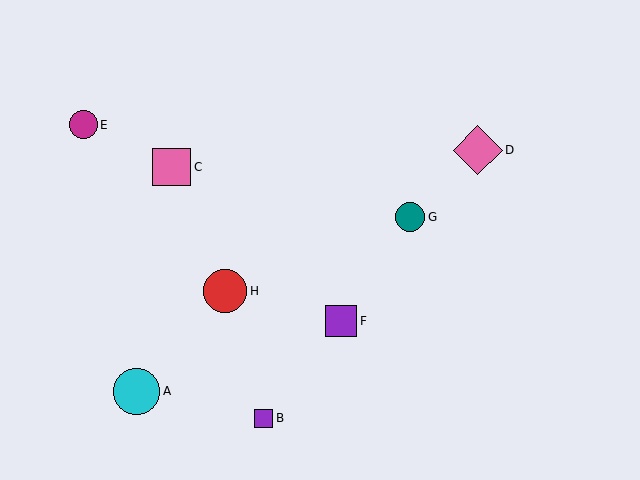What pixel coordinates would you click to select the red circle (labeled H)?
Click at (225, 291) to select the red circle H.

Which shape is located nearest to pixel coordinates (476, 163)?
The pink diamond (labeled D) at (478, 150) is nearest to that location.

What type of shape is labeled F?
Shape F is a purple square.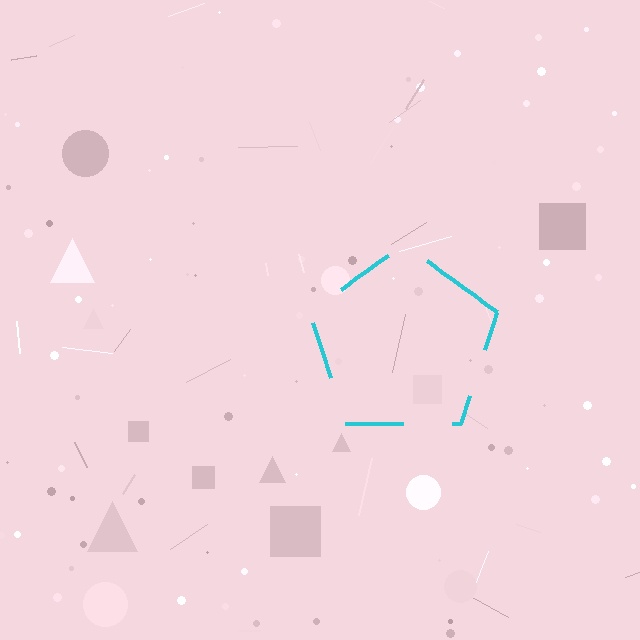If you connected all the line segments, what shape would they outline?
They would outline a pentagon.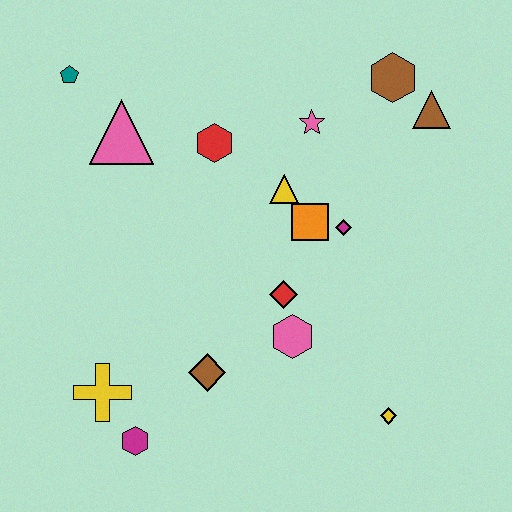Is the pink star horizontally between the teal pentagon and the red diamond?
No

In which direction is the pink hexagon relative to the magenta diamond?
The pink hexagon is below the magenta diamond.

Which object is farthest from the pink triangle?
The yellow diamond is farthest from the pink triangle.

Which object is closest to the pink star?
The yellow triangle is closest to the pink star.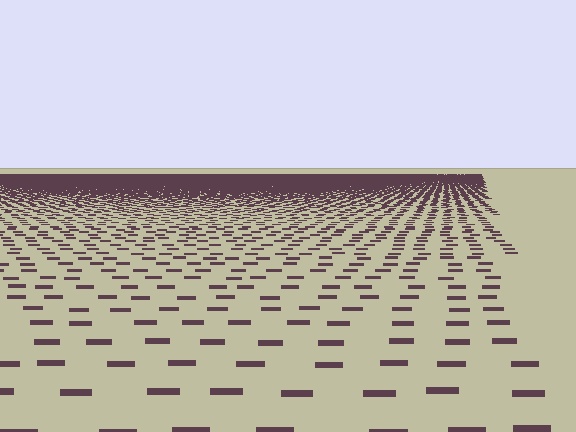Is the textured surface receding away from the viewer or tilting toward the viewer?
The surface is receding away from the viewer. Texture elements get smaller and denser toward the top.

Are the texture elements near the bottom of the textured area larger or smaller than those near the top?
Larger. Near the bottom, elements are closer to the viewer and appear at a bigger on-screen size.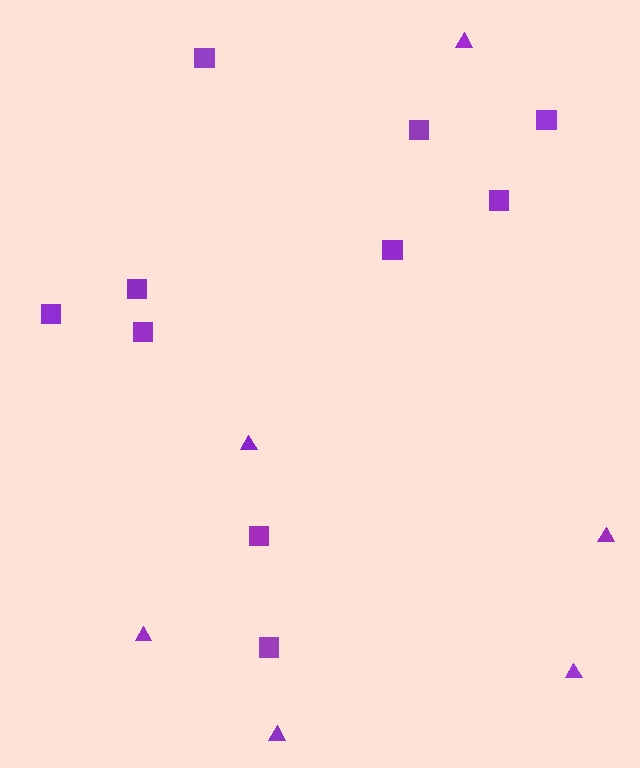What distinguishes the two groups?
There are 2 groups: one group of triangles (6) and one group of squares (10).